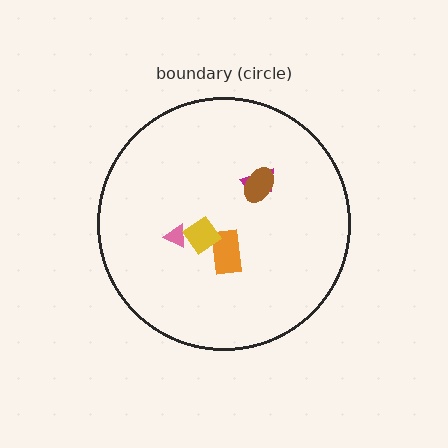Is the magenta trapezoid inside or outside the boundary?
Inside.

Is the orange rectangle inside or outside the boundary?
Inside.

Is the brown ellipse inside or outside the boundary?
Inside.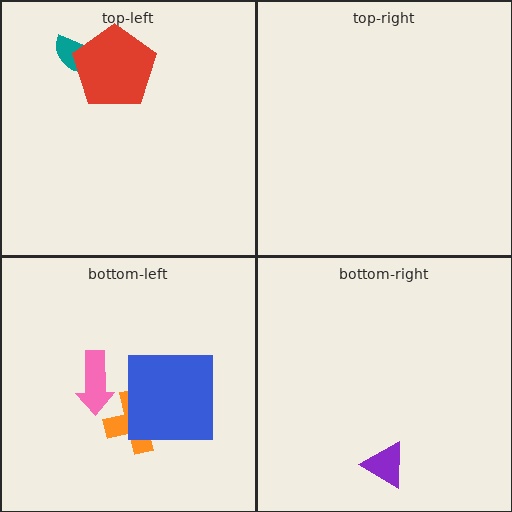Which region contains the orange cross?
The bottom-left region.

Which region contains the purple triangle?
The bottom-right region.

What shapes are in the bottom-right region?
The purple triangle.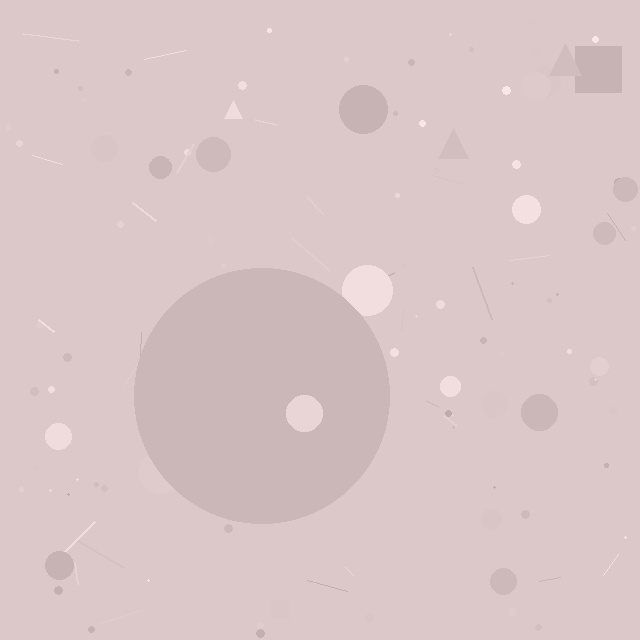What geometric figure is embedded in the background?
A circle is embedded in the background.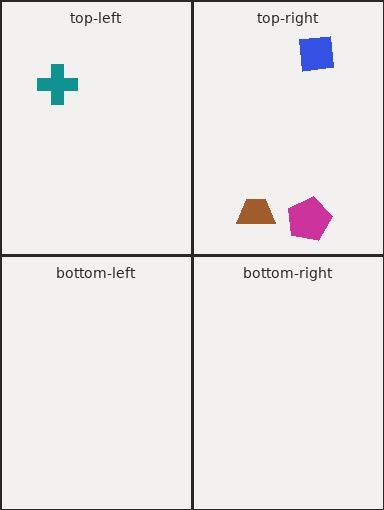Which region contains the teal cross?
The top-left region.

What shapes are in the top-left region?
The teal cross.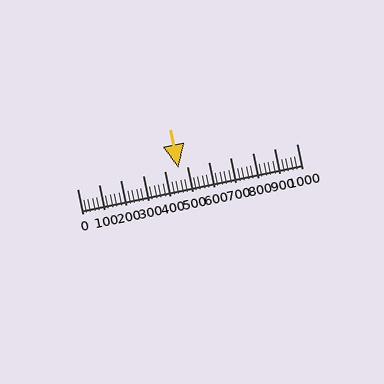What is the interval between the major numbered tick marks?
The major tick marks are spaced 100 units apart.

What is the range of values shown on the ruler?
The ruler shows values from 0 to 1000.